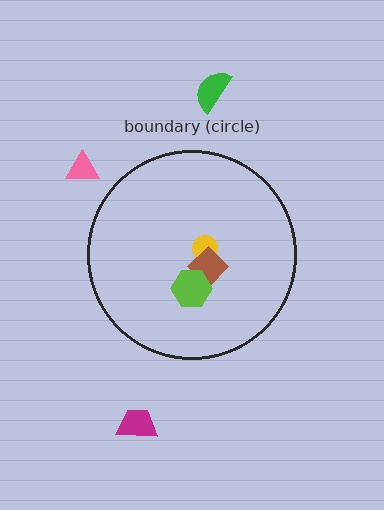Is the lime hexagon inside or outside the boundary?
Inside.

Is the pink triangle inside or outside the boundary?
Outside.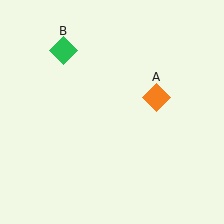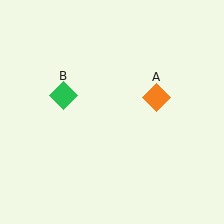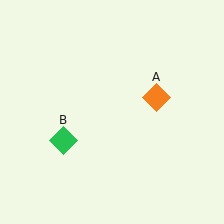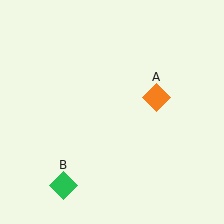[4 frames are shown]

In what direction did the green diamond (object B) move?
The green diamond (object B) moved down.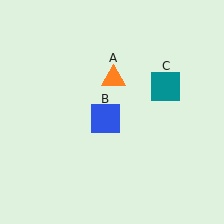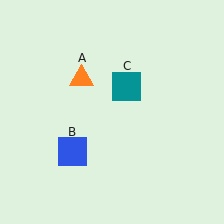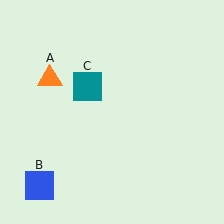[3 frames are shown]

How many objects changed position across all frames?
3 objects changed position: orange triangle (object A), blue square (object B), teal square (object C).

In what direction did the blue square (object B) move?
The blue square (object B) moved down and to the left.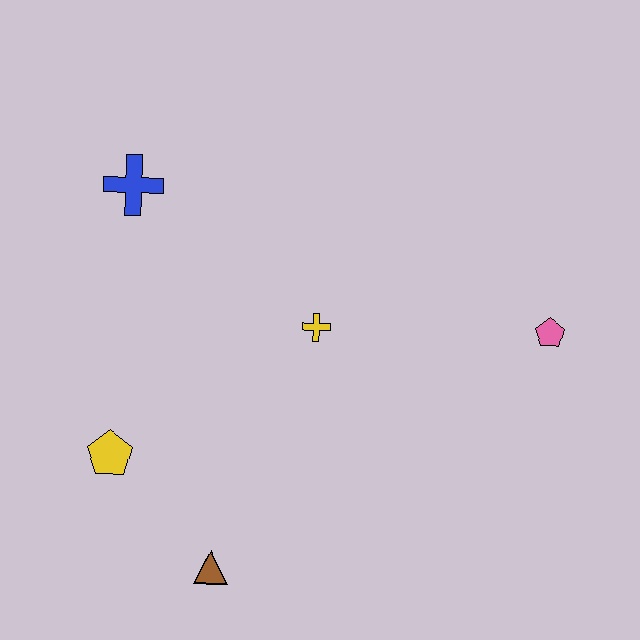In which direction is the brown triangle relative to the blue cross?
The brown triangle is below the blue cross.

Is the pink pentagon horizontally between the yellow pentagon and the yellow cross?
No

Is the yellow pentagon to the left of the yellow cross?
Yes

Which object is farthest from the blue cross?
The pink pentagon is farthest from the blue cross.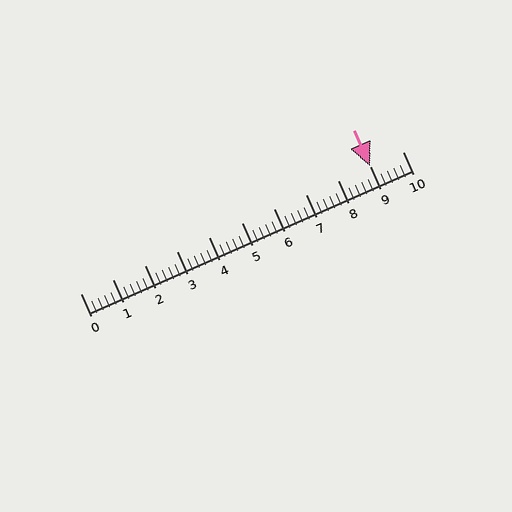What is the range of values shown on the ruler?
The ruler shows values from 0 to 10.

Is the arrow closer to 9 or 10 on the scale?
The arrow is closer to 9.